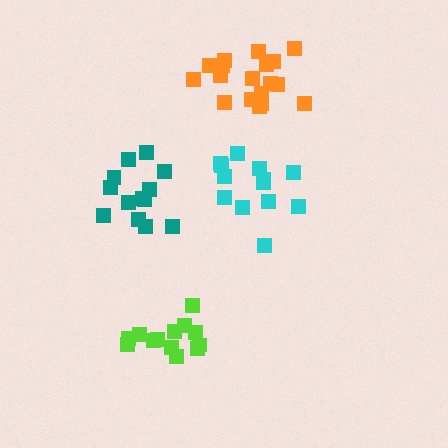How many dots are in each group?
Group 1: 13 dots, Group 2: 13 dots, Group 3: 13 dots, Group 4: 18 dots (57 total).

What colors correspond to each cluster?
The clusters are colored: cyan, teal, lime, orange.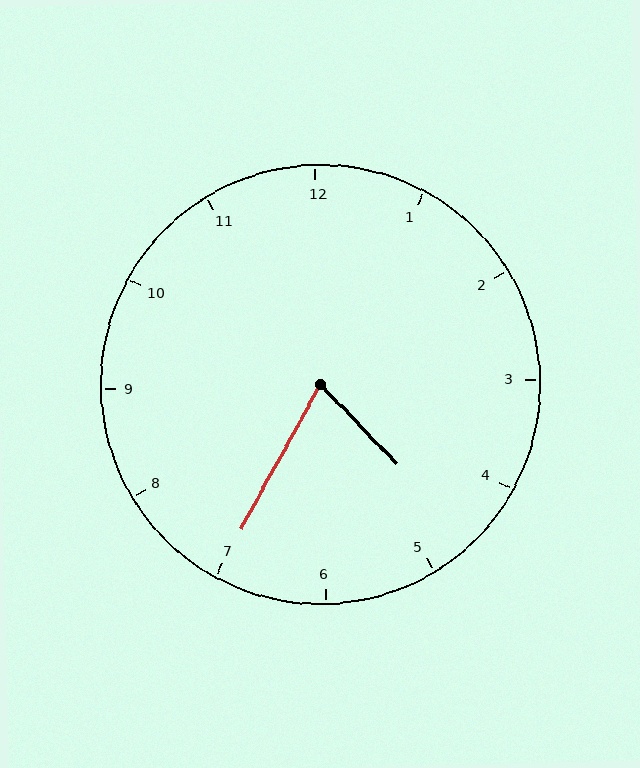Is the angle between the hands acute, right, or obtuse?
It is acute.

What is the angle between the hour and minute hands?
Approximately 72 degrees.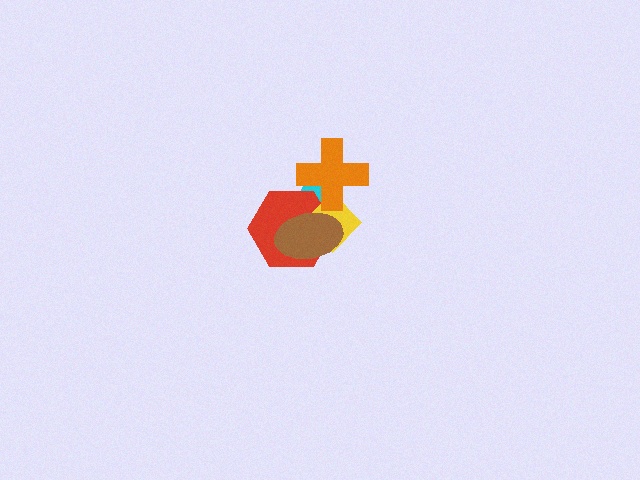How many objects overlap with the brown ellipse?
3 objects overlap with the brown ellipse.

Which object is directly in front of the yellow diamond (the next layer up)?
The orange cross is directly in front of the yellow diamond.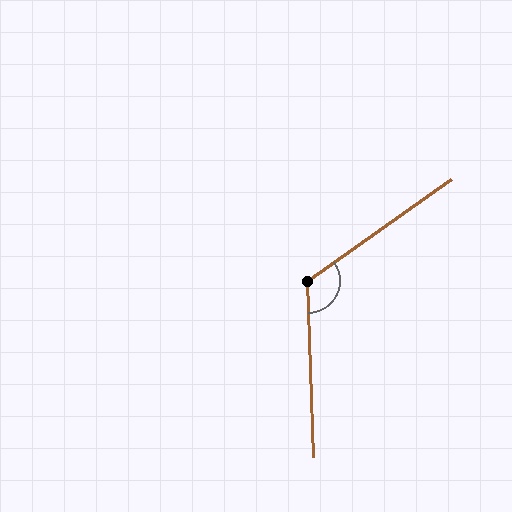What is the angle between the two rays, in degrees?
Approximately 123 degrees.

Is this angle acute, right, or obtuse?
It is obtuse.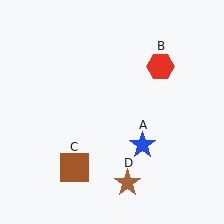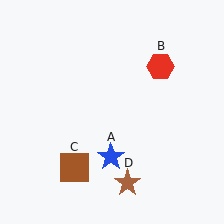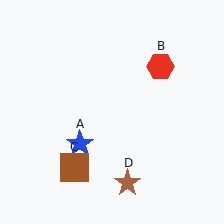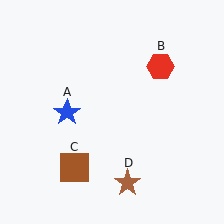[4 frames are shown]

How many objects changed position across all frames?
1 object changed position: blue star (object A).